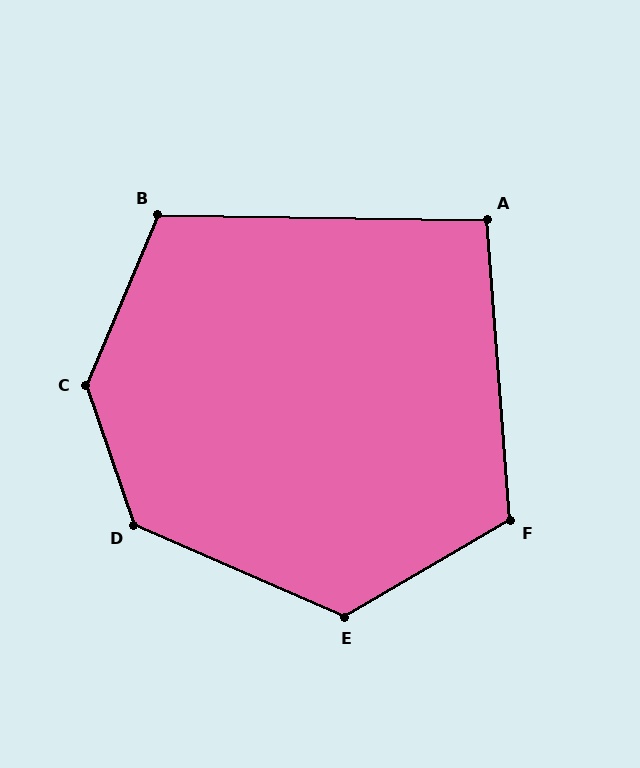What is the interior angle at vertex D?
Approximately 132 degrees (obtuse).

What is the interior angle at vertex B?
Approximately 112 degrees (obtuse).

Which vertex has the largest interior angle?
C, at approximately 138 degrees.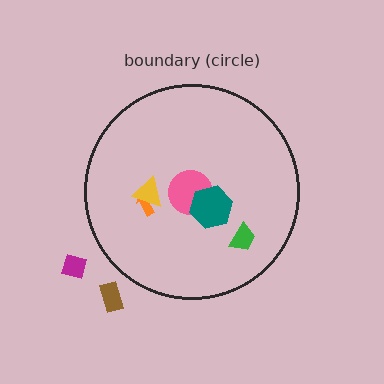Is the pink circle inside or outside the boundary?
Inside.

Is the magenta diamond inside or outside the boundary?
Outside.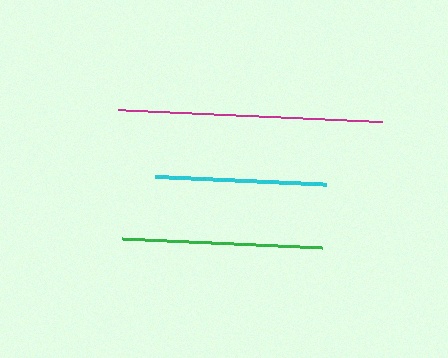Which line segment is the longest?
The magenta line is the longest at approximately 263 pixels.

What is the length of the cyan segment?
The cyan segment is approximately 171 pixels long.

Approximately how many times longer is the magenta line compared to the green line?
The magenta line is approximately 1.3 times the length of the green line.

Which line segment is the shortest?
The cyan line is the shortest at approximately 171 pixels.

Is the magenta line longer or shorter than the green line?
The magenta line is longer than the green line.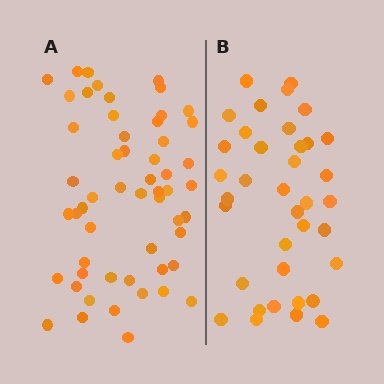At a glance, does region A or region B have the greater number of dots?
Region A (the left region) has more dots.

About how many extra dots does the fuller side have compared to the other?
Region A has approximately 20 more dots than region B.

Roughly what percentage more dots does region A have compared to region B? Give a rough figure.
About 50% more.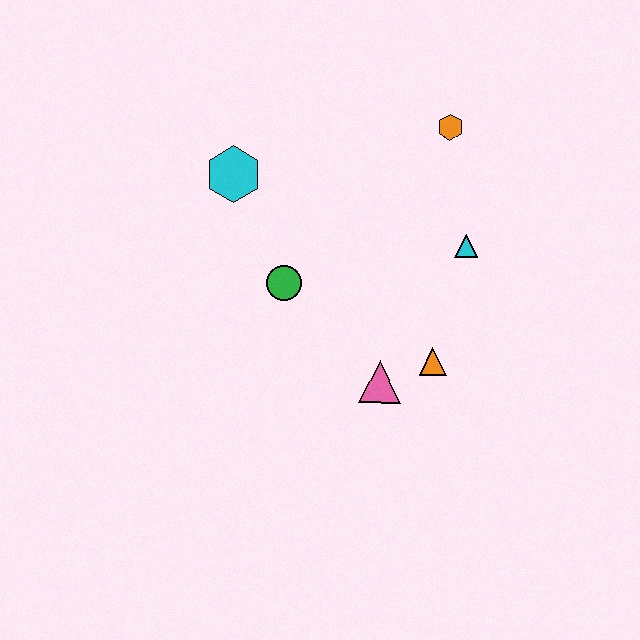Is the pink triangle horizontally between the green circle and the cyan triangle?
Yes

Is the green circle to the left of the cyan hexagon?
No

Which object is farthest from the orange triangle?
The cyan hexagon is farthest from the orange triangle.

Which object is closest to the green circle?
The cyan hexagon is closest to the green circle.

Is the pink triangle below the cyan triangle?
Yes